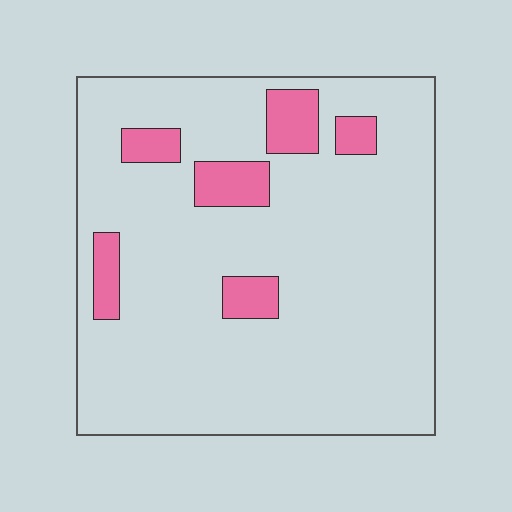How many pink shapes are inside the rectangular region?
6.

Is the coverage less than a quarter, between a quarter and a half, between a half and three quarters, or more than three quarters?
Less than a quarter.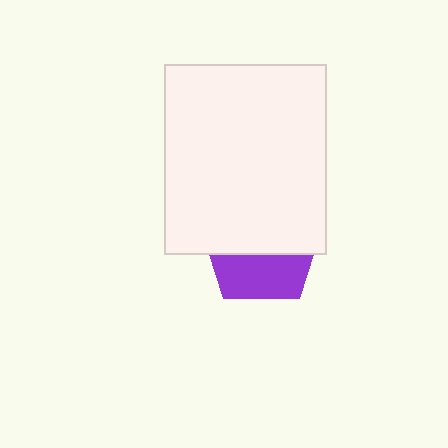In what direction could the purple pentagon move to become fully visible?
The purple pentagon could move down. That would shift it out from behind the white rectangle entirely.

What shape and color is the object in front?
The object in front is a white rectangle.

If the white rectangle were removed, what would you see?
You would see the complete purple pentagon.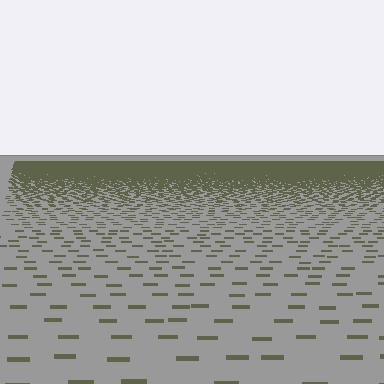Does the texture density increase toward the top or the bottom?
Density increases toward the top.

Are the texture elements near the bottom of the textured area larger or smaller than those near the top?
Larger. Near the bottom, elements are closer to the viewer and appear at a bigger on-screen size.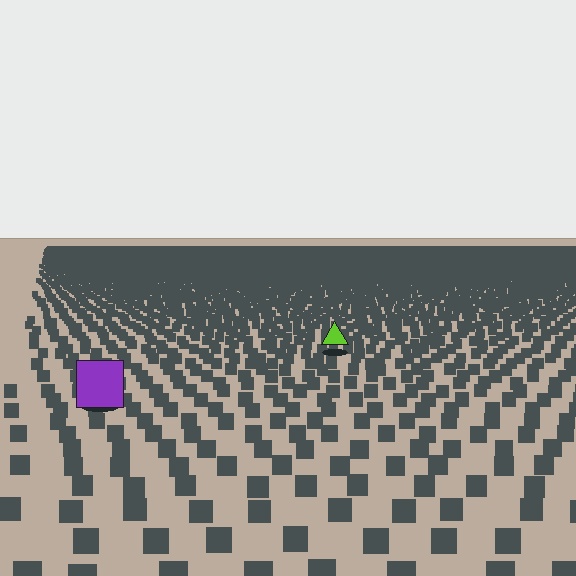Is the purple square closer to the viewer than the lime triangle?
Yes. The purple square is closer — you can tell from the texture gradient: the ground texture is coarser near it.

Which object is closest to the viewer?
The purple square is closest. The texture marks near it are larger and more spread out.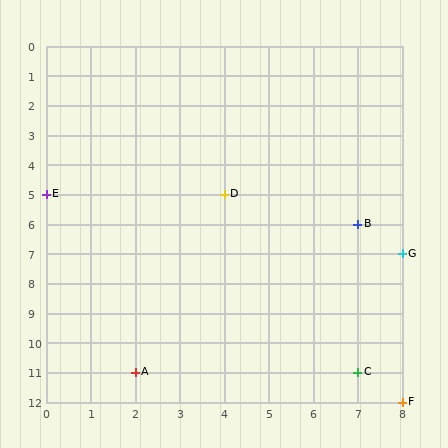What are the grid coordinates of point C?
Point C is at grid coordinates (7, 11).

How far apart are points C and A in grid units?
Points C and A are 5 columns apart.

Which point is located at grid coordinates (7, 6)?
Point B is at (7, 6).